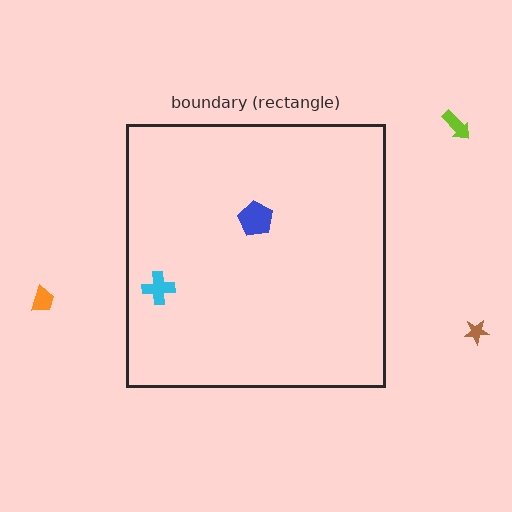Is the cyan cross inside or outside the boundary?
Inside.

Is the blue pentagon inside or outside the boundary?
Inside.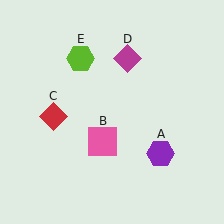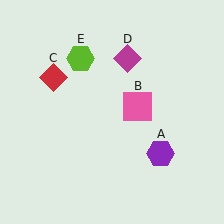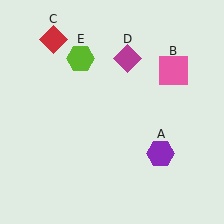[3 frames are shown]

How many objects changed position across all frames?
2 objects changed position: pink square (object B), red diamond (object C).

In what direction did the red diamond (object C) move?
The red diamond (object C) moved up.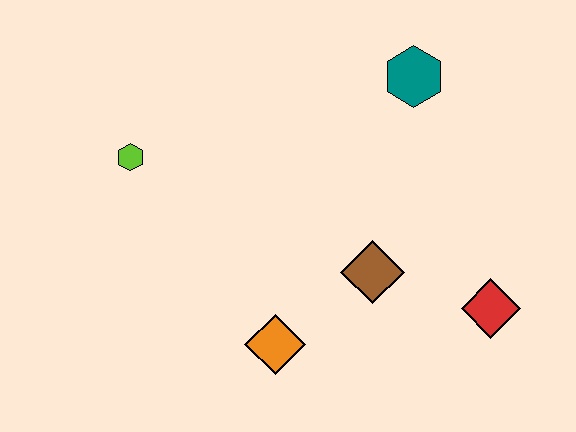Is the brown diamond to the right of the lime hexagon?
Yes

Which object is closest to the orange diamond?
The brown diamond is closest to the orange diamond.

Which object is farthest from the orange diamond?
The teal hexagon is farthest from the orange diamond.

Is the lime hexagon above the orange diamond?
Yes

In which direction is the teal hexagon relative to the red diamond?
The teal hexagon is above the red diamond.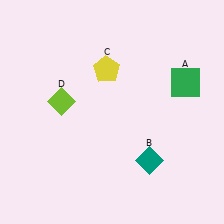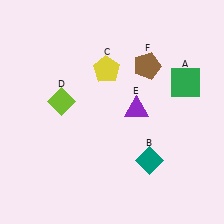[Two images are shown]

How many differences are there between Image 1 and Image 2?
There are 2 differences between the two images.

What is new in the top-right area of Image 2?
A brown pentagon (F) was added in the top-right area of Image 2.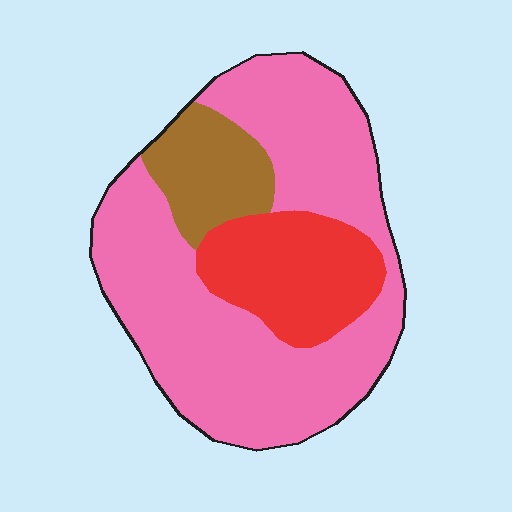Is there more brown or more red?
Red.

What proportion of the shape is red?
Red covers around 20% of the shape.